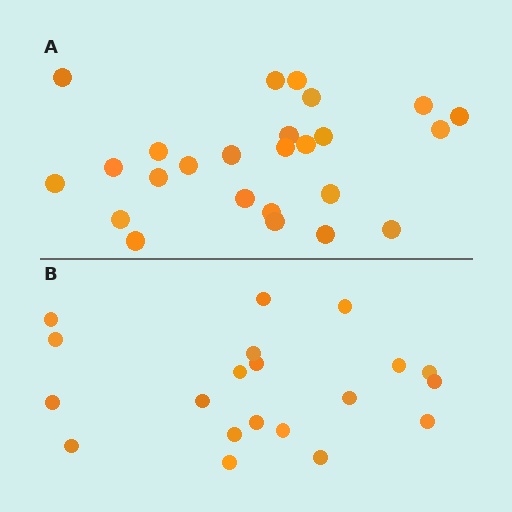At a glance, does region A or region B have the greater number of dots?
Region A (the top region) has more dots.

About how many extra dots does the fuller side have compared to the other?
Region A has about 5 more dots than region B.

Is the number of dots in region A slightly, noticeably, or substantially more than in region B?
Region A has noticeably more, but not dramatically so. The ratio is roughly 1.2 to 1.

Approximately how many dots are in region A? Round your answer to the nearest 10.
About 20 dots. (The exact count is 25, which rounds to 20.)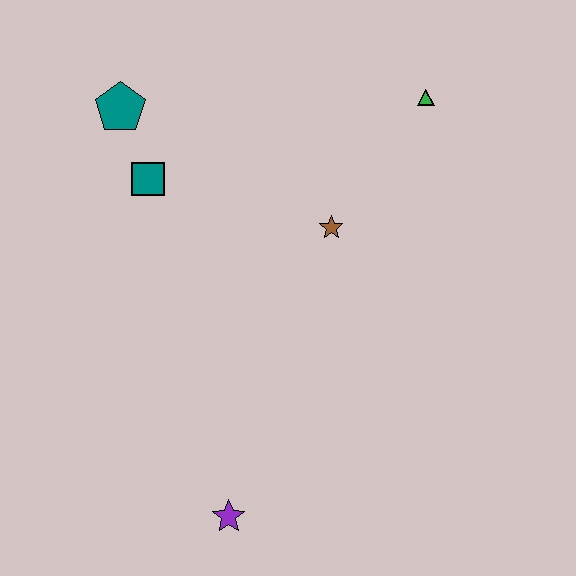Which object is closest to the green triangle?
The brown star is closest to the green triangle.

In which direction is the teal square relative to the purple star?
The teal square is above the purple star.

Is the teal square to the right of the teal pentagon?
Yes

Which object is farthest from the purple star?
The green triangle is farthest from the purple star.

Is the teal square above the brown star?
Yes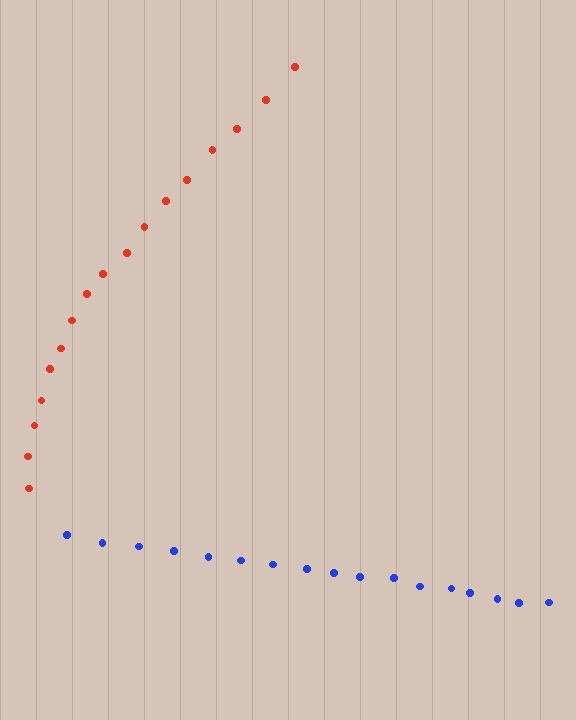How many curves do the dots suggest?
There are 2 distinct paths.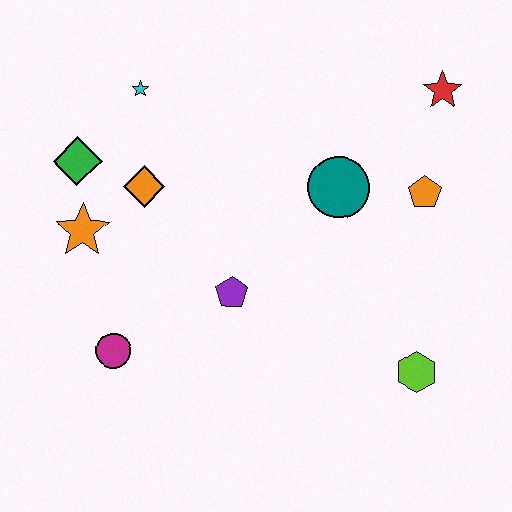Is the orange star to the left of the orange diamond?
Yes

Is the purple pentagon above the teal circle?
No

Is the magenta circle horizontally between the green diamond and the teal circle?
Yes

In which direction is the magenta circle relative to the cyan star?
The magenta circle is below the cyan star.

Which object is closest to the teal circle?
The orange pentagon is closest to the teal circle.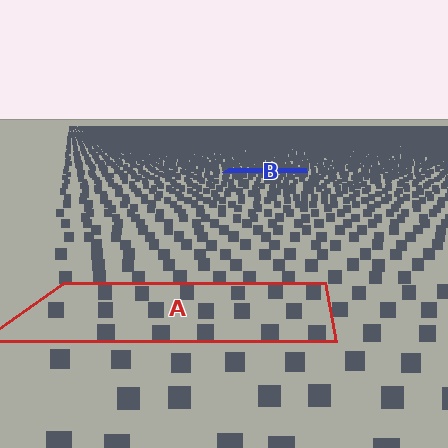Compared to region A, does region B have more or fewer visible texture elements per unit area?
Region B has more texture elements per unit area — they are packed more densely because it is farther away.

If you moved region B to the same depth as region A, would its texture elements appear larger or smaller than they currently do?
They would appear larger. At a closer depth, the same texture elements are projected at a bigger on-screen size.